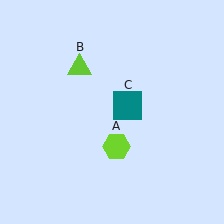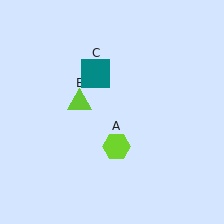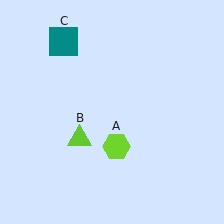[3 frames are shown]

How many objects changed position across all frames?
2 objects changed position: lime triangle (object B), teal square (object C).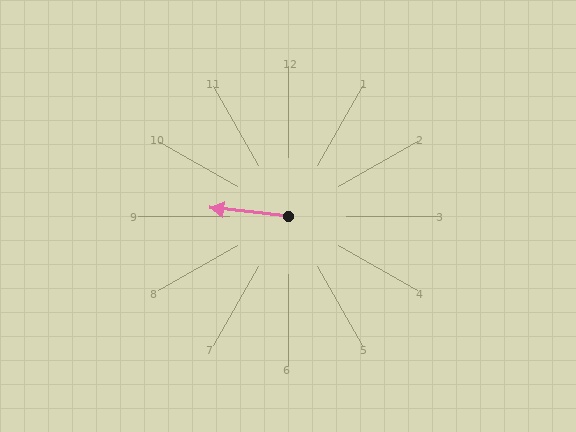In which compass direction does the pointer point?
West.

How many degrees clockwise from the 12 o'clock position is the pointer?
Approximately 276 degrees.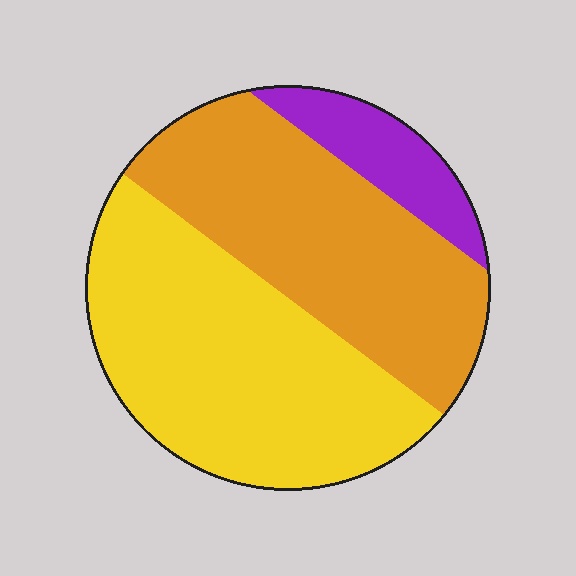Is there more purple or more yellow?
Yellow.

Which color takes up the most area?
Yellow, at roughly 50%.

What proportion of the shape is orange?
Orange takes up between a quarter and a half of the shape.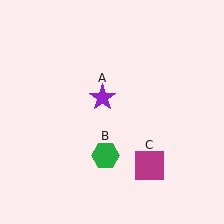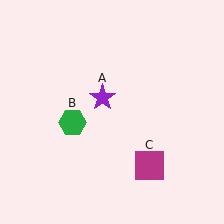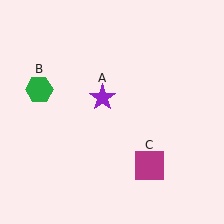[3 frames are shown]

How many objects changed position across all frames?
1 object changed position: green hexagon (object B).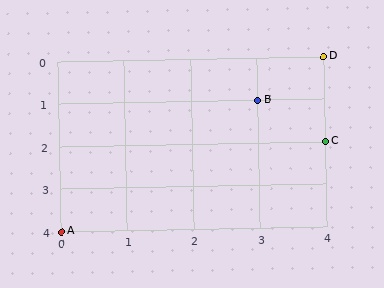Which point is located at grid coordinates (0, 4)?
Point A is at (0, 4).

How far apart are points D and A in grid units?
Points D and A are 4 columns and 4 rows apart (about 5.7 grid units diagonally).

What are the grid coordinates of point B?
Point B is at grid coordinates (3, 1).